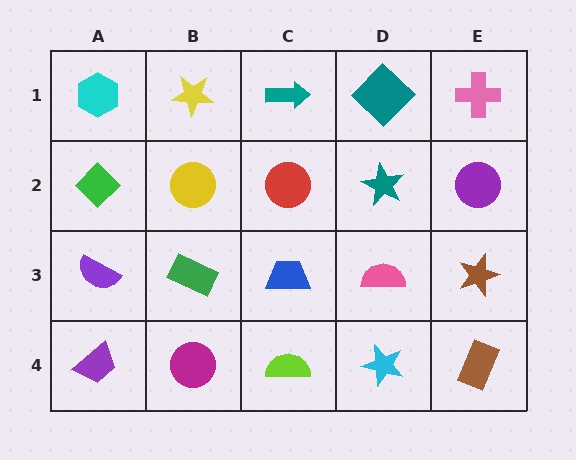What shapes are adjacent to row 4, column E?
A brown star (row 3, column E), a cyan star (row 4, column D).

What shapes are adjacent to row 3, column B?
A yellow circle (row 2, column B), a magenta circle (row 4, column B), a purple semicircle (row 3, column A), a blue trapezoid (row 3, column C).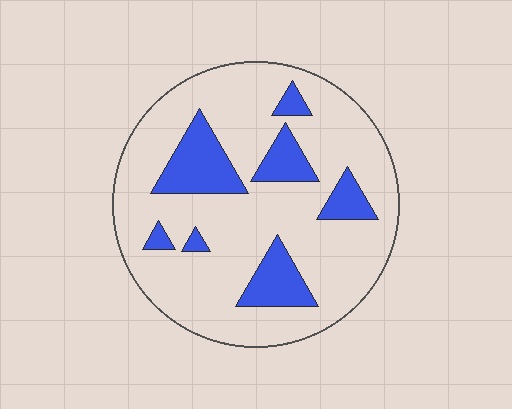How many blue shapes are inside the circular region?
7.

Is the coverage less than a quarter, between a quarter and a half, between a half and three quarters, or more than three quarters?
Less than a quarter.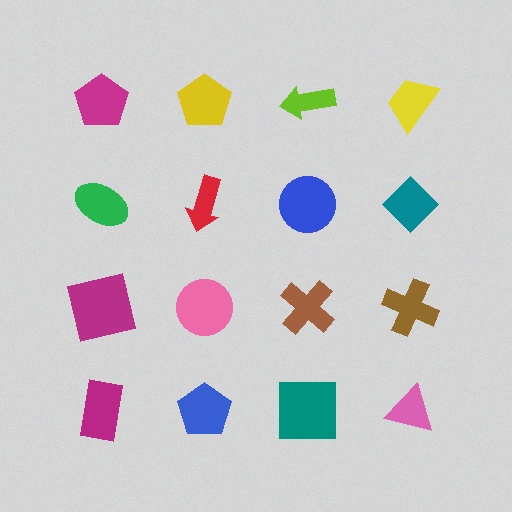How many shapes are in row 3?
4 shapes.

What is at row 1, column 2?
A yellow pentagon.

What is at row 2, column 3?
A blue circle.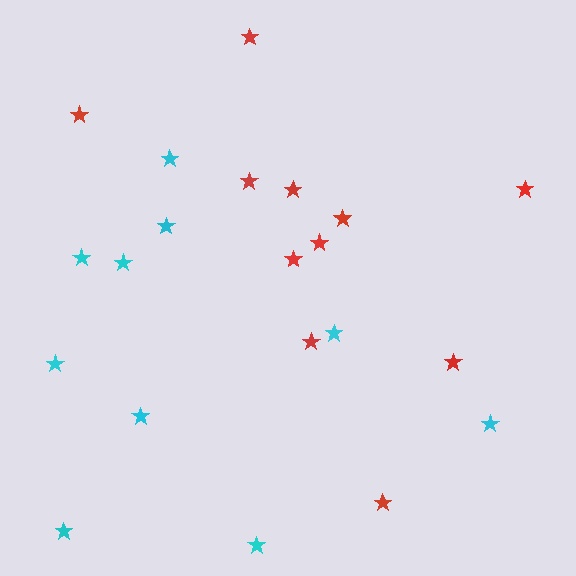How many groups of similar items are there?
There are 2 groups: one group of cyan stars (10) and one group of red stars (11).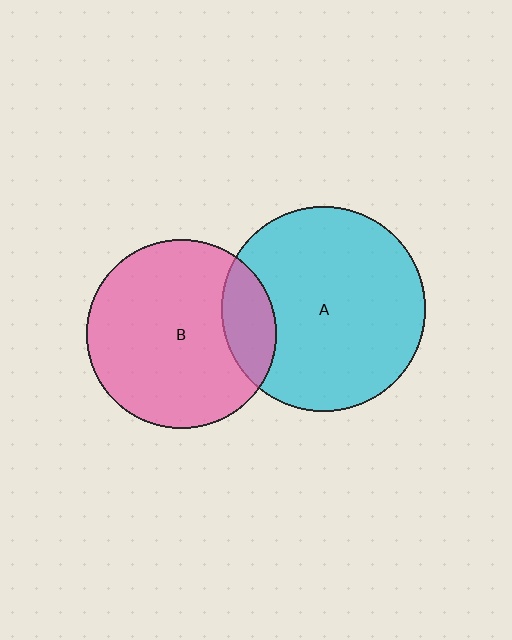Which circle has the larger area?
Circle A (cyan).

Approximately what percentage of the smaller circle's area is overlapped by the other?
Approximately 15%.